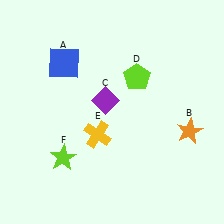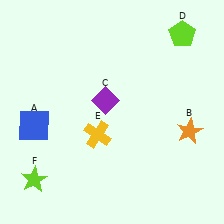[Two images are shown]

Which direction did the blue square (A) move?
The blue square (A) moved down.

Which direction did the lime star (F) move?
The lime star (F) moved left.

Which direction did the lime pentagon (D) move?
The lime pentagon (D) moved right.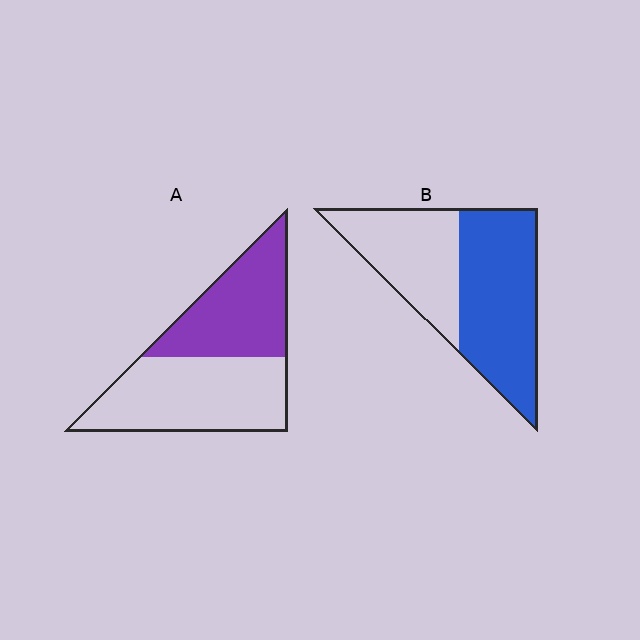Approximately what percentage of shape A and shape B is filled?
A is approximately 45% and B is approximately 60%.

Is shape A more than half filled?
No.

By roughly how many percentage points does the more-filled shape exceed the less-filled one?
By roughly 15 percentage points (B over A).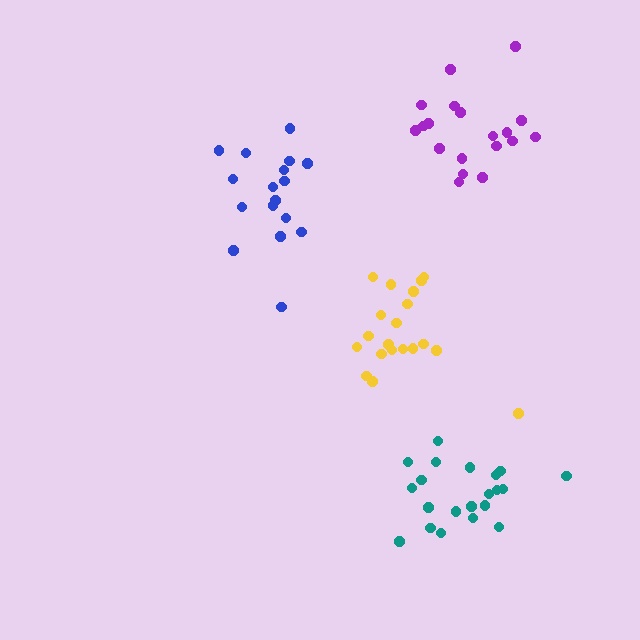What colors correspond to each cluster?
The clusters are colored: blue, yellow, purple, teal.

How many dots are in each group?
Group 1: 17 dots, Group 2: 20 dots, Group 3: 19 dots, Group 4: 21 dots (77 total).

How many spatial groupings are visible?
There are 4 spatial groupings.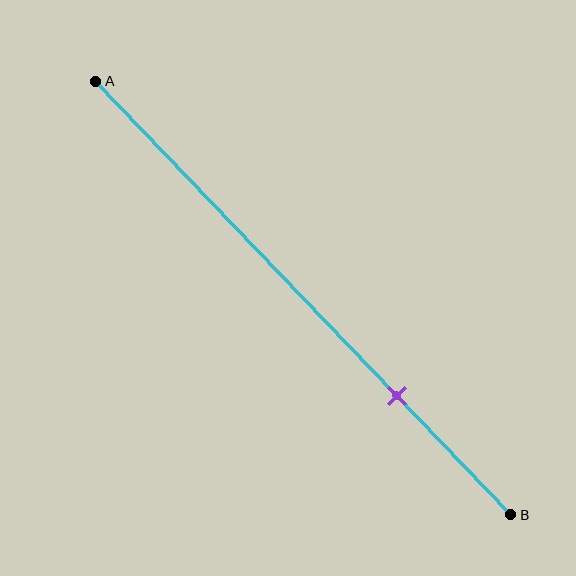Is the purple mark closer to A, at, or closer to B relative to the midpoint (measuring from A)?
The purple mark is closer to point B than the midpoint of segment AB.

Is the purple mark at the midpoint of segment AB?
No, the mark is at about 75% from A, not at the 50% midpoint.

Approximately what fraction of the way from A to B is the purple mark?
The purple mark is approximately 75% of the way from A to B.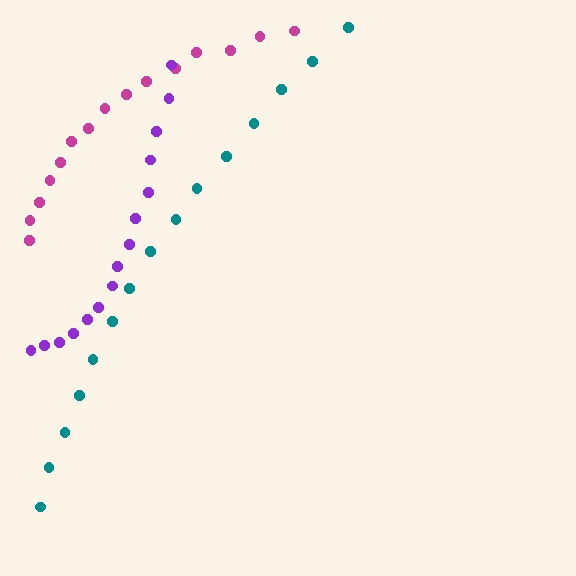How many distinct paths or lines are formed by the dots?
There are 3 distinct paths.